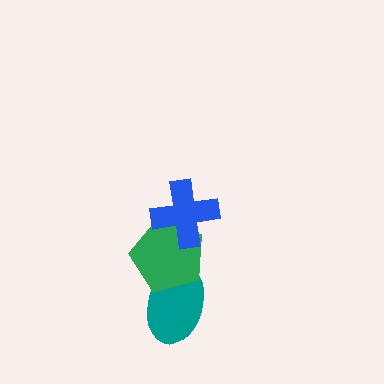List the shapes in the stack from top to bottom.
From top to bottom: the blue cross, the green pentagon, the teal ellipse.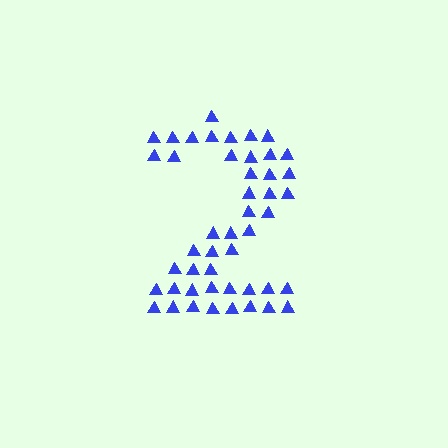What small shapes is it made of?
It is made of small triangles.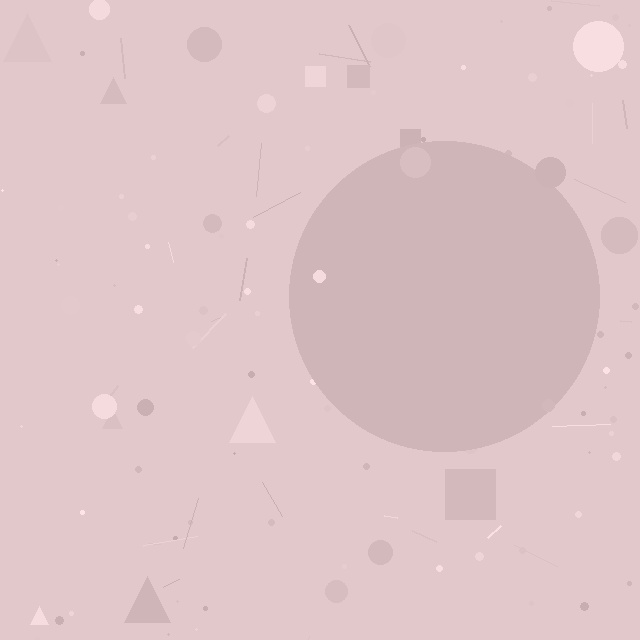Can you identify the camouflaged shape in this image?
The camouflaged shape is a circle.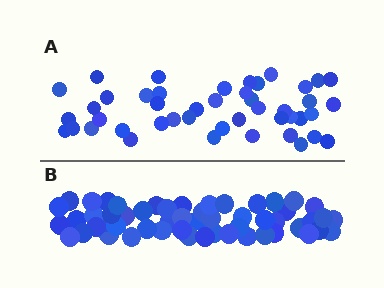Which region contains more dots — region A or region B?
Region B (the bottom region) has more dots.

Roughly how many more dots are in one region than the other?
Region B has roughly 8 or so more dots than region A.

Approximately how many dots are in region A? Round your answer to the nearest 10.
About 40 dots. (The exact count is 45, which rounds to 40.)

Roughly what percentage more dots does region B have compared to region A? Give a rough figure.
About 20% more.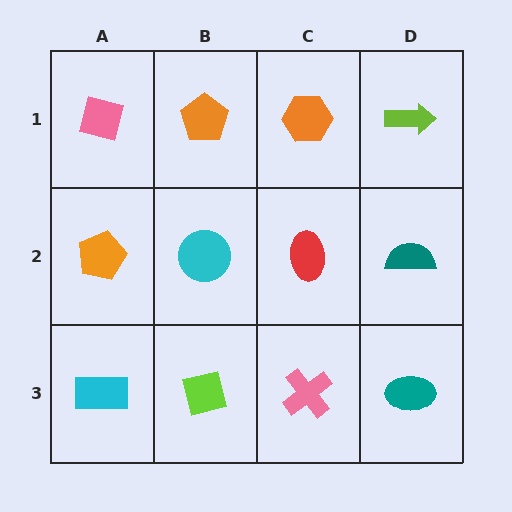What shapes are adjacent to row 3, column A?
An orange pentagon (row 2, column A), a lime square (row 3, column B).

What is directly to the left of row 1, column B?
A pink diamond.